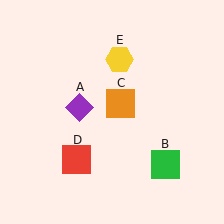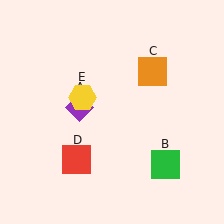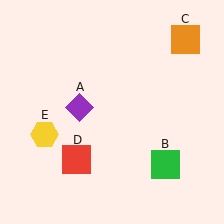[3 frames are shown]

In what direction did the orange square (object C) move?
The orange square (object C) moved up and to the right.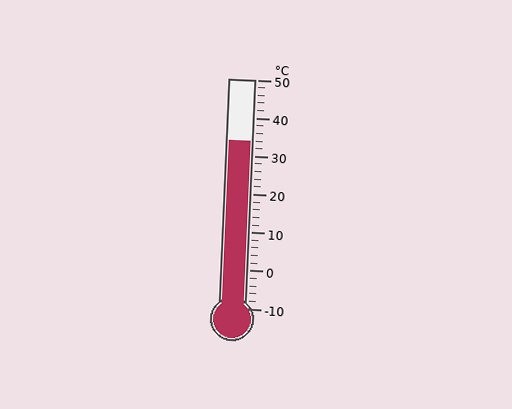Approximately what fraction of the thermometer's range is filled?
The thermometer is filled to approximately 75% of its range.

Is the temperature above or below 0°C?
The temperature is above 0°C.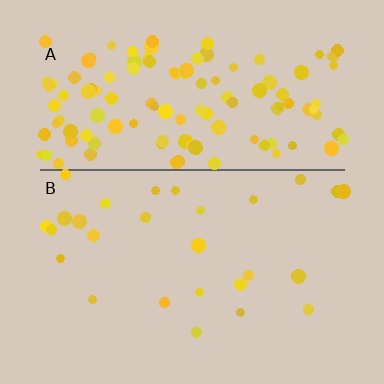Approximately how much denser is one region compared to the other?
Approximately 4.7× — region A over region B.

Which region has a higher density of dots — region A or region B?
A (the top).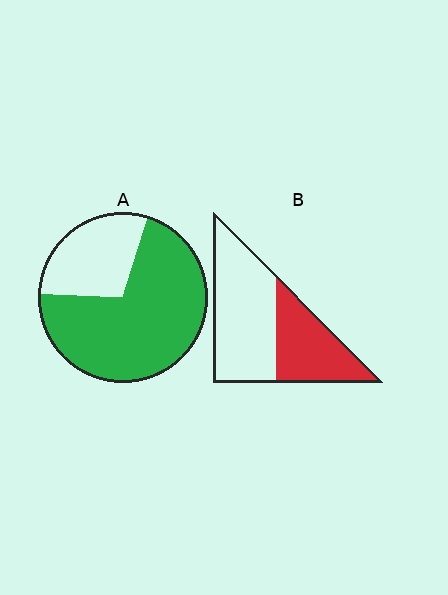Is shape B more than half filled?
No.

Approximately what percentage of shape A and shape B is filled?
A is approximately 70% and B is approximately 40%.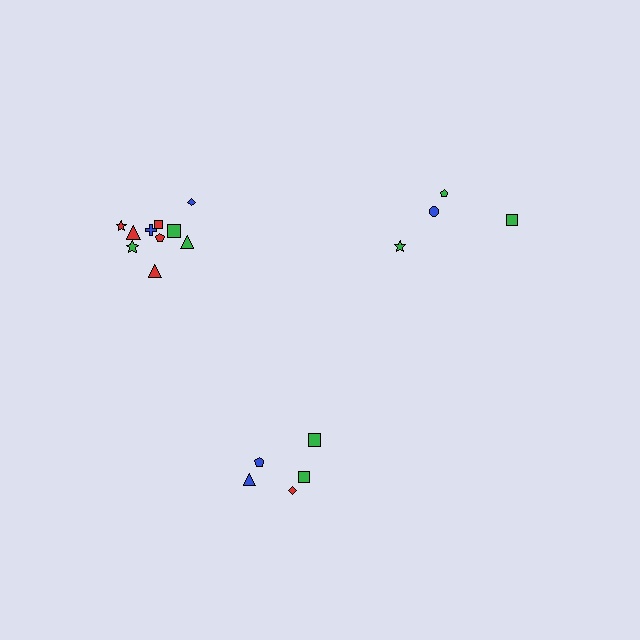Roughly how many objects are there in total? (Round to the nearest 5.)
Roughly 20 objects in total.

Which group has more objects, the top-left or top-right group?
The top-left group.